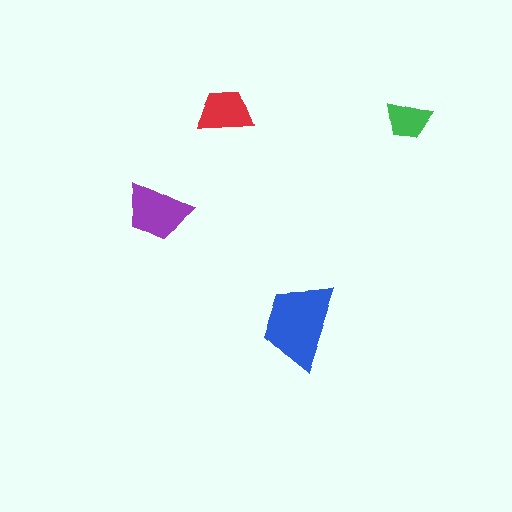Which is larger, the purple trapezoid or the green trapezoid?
The purple one.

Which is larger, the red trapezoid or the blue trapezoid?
The blue one.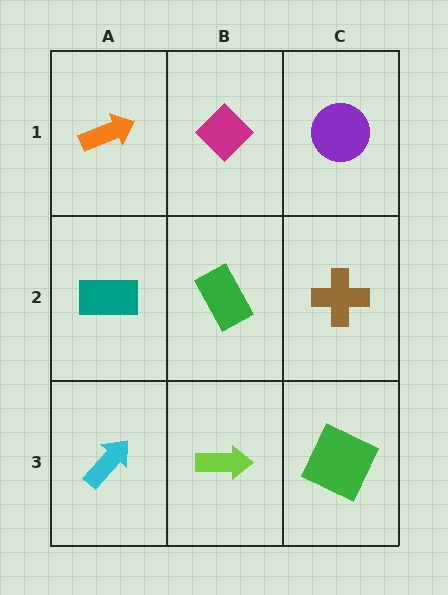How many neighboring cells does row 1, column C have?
2.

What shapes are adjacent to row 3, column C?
A brown cross (row 2, column C), a lime arrow (row 3, column B).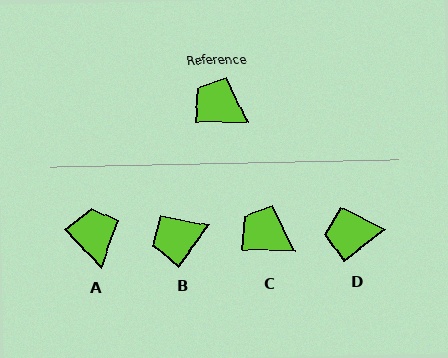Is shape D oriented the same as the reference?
No, it is off by about 39 degrees.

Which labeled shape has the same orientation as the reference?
C.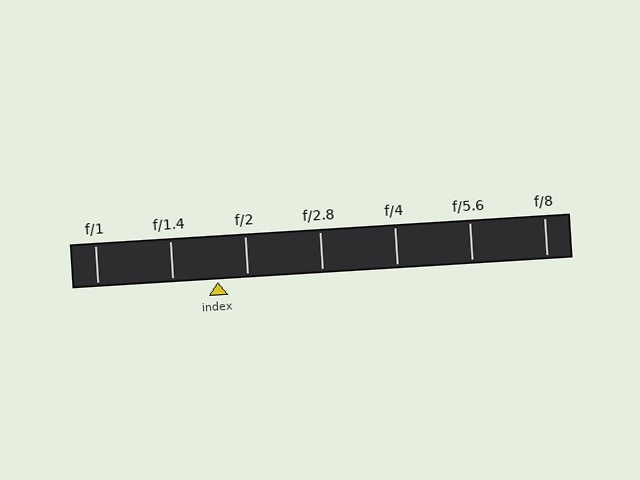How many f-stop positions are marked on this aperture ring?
There are 7 f-stop positions marked.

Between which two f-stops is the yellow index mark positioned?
The index mark is between f/1.4 and f/2.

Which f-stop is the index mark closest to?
The index mark is closest to f/2.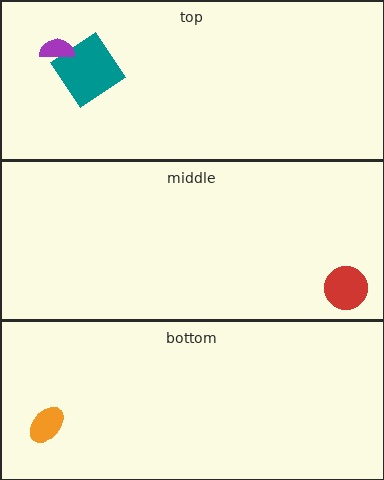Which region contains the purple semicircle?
The top region.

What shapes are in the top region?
The teal diamond, the purple semicircle.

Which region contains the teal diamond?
The top region.